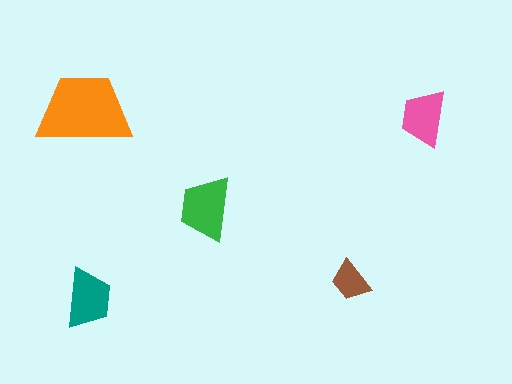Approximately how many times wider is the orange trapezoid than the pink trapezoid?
About 1.5 times wider.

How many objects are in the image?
There are 5 objects in the image.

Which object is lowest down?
The teal trapezoid is bottommost.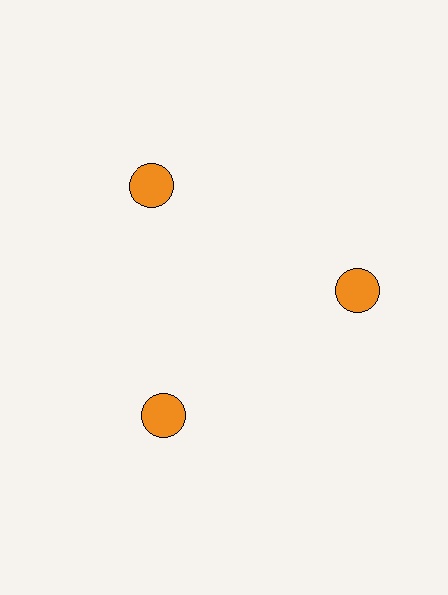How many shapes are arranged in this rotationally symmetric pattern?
There are 3 shapes, arranged in 3 groups of 1.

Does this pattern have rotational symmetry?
Yes, this pattern has 3-fold rotational symmetry. It looks the same after rotating 120 degrees around the center.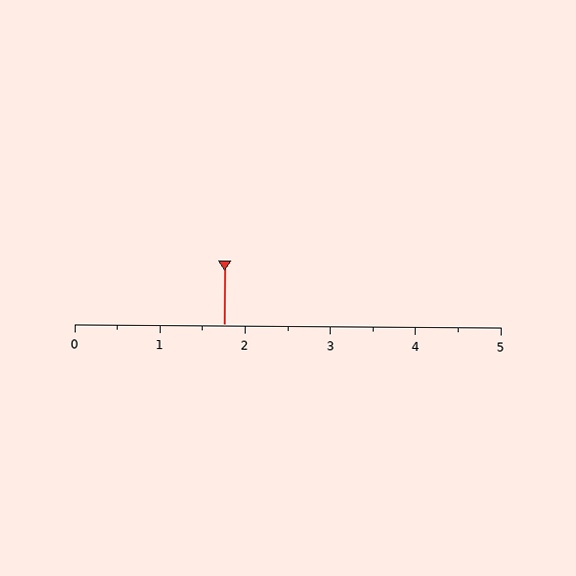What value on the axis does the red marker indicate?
The marker indicates approximately 1.8.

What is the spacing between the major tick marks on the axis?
The major ticks are spaced 1 apart.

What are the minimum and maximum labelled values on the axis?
The axis runs from 0 to 5.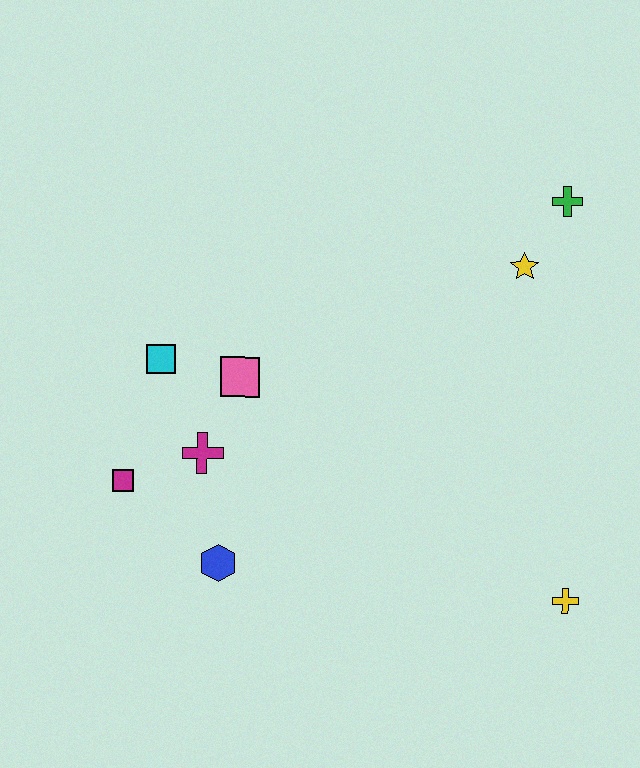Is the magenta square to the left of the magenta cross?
Yes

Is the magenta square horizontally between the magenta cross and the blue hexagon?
No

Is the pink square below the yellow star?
Yes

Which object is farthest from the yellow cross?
The cyan square is farthest from the yellow cross.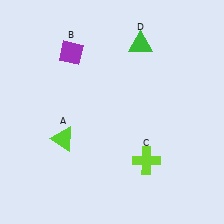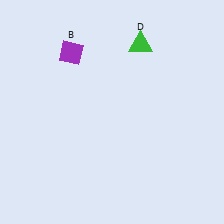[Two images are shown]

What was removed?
The lime cross (C), the lime triangle (A) were removed in Image 2.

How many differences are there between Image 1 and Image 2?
There are 2 differences between the two images.